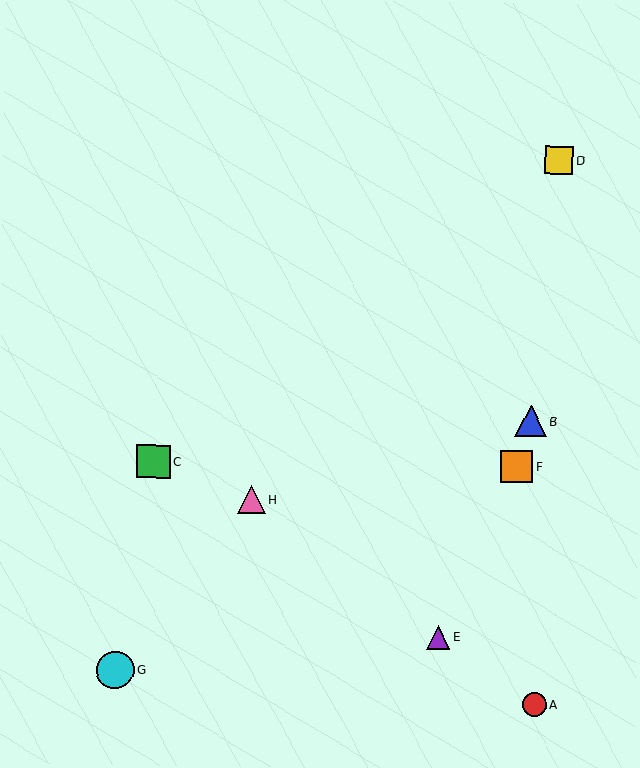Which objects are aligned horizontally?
Objects C, F are aligned horizontally.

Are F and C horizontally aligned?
Yes, both are at y≈467.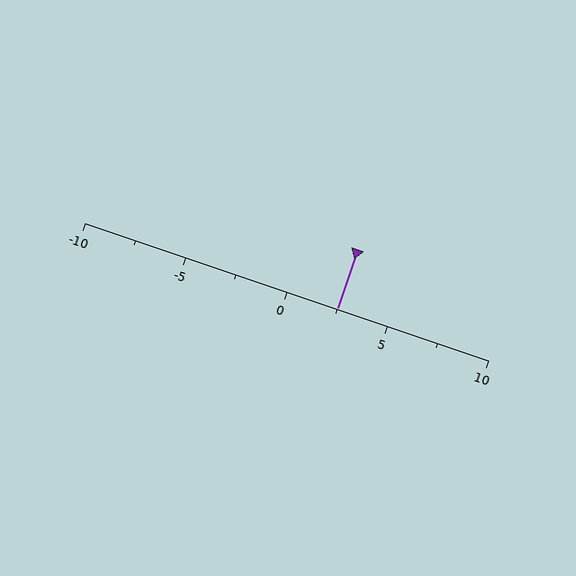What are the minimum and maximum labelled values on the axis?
The axis runs from -10 to 10.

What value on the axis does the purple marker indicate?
The marker indicates approximately 2.5.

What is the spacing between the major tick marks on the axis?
The major ticks are spaced 5 apart.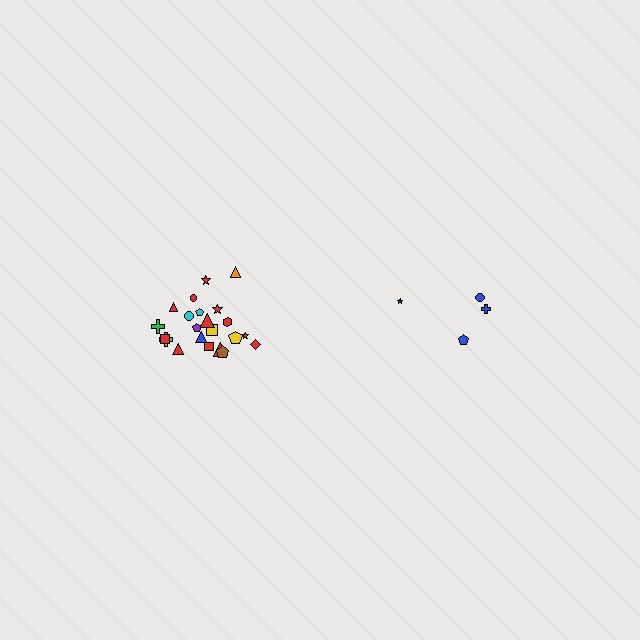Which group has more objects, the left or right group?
The left group.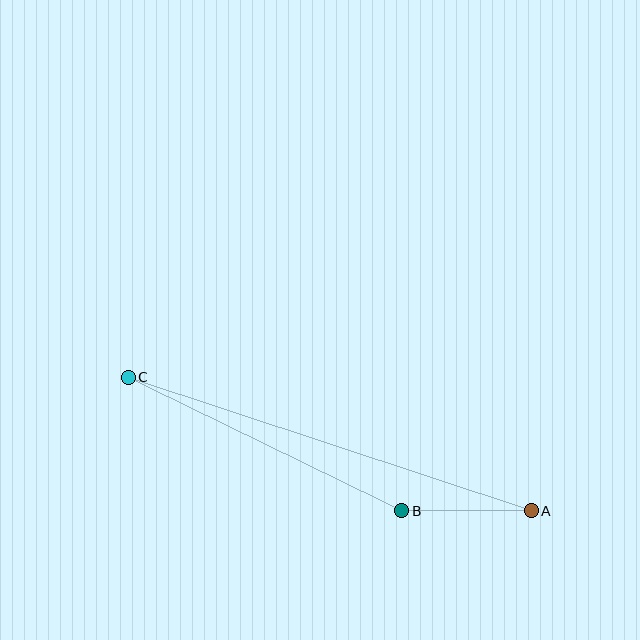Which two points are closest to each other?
Points A and B are closest to each other.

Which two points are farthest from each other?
Points A and C are farthest from each other.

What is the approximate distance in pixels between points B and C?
The distance between B and C is approximately 304 pixels.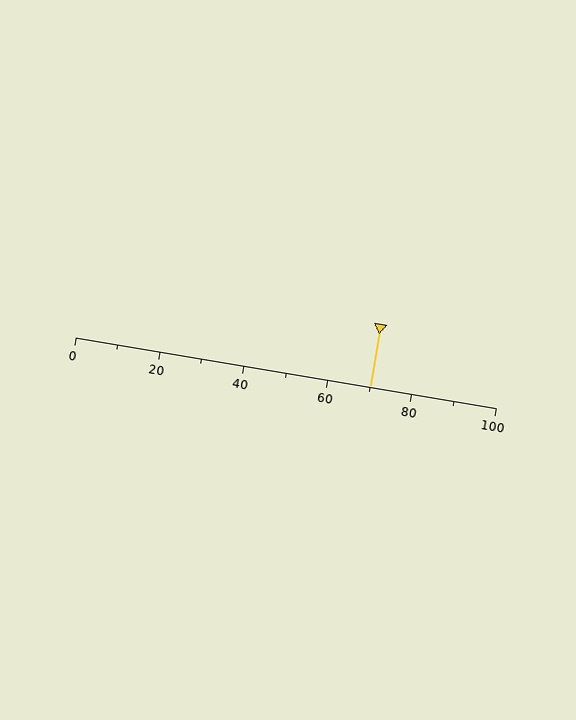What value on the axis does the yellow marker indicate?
The marker indicates approximately 70.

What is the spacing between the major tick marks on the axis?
The major ticks are spaced 20 apart.